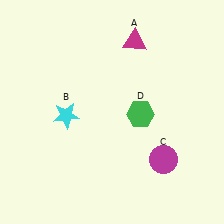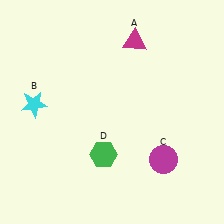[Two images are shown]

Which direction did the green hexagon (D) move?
The green hexagon (D) moved down.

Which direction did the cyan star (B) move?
The cyan star (B) moved left.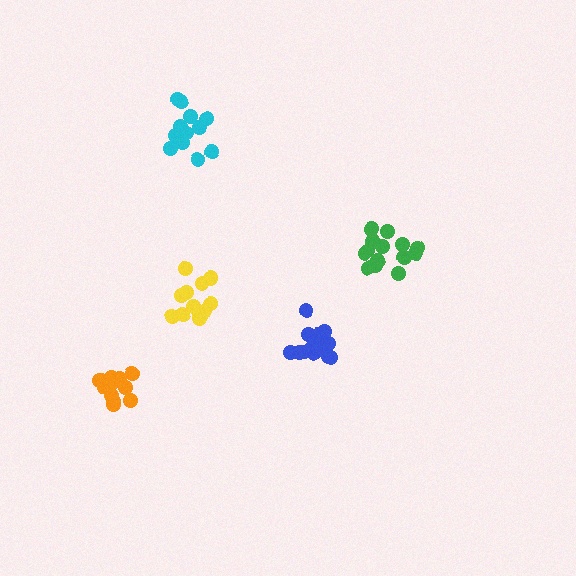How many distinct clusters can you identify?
There are 5 distinct clusters.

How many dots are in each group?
Group 1: 14 dots, Group 2: 12 dots, Group 3: 12 dots, Group 4: 15 dots, Group 5: 11 dots (64 total).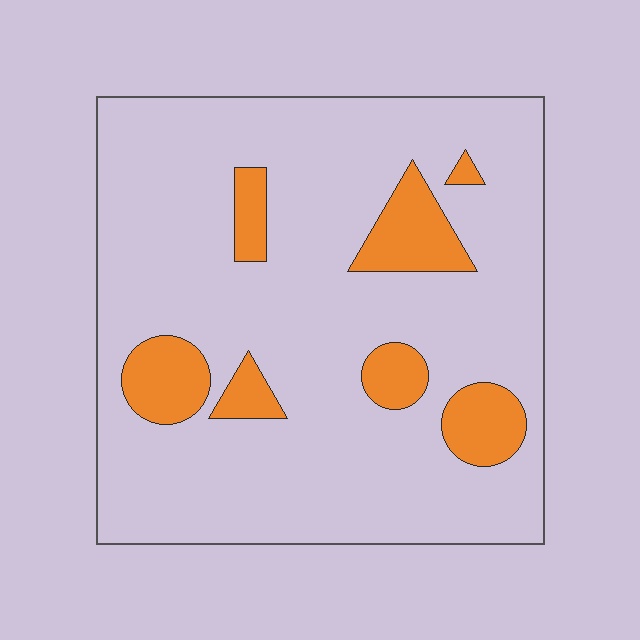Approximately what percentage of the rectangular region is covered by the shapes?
Approximately 15%.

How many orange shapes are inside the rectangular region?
7.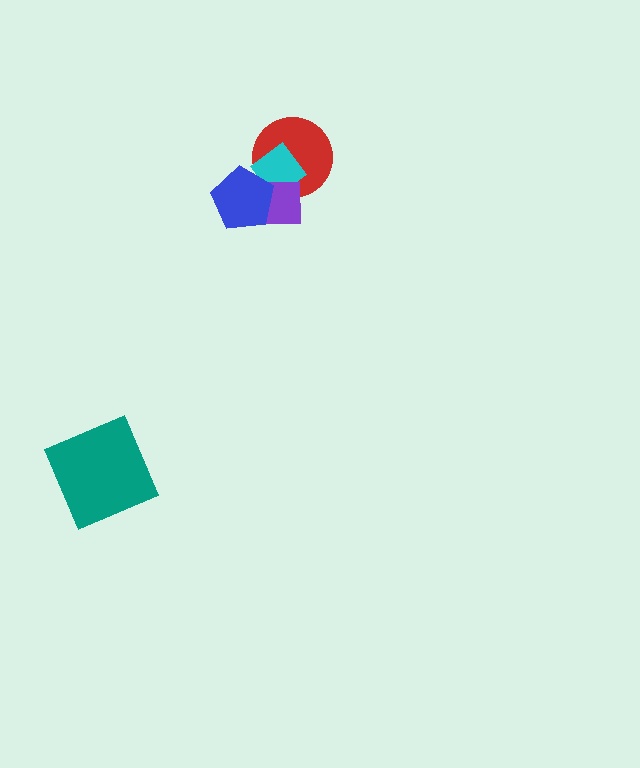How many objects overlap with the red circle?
3 objects overlap with the red circle.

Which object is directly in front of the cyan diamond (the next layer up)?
The purple rectangle is directly in front of the cyan diamond.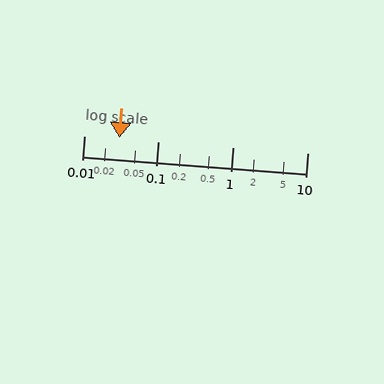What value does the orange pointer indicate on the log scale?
The pointer indicates approximately 0.03.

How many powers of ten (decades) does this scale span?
The scale spans 3 decades, from 0.01 to 10.